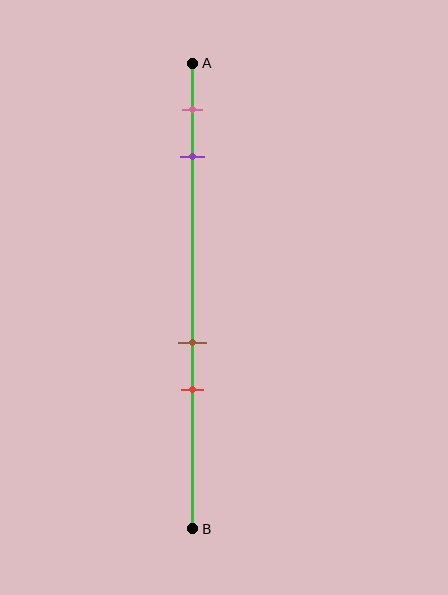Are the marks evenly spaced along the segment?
No, the marks are not evenly spaced.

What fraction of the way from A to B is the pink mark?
The pink mark is approximately 10% (0.1) of the way from A to B.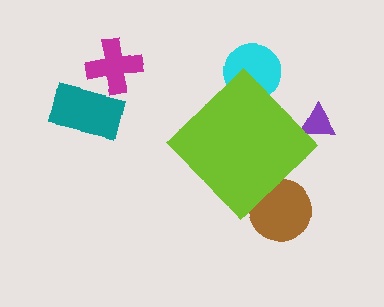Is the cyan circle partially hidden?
Yes, the cyan circle is partially hidden behind the lime diamond.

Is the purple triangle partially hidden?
Yes, the purple triangle is partially hidden behind the lime diamond.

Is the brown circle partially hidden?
Yes, the brown circle is partially hidden behind the lime diamond.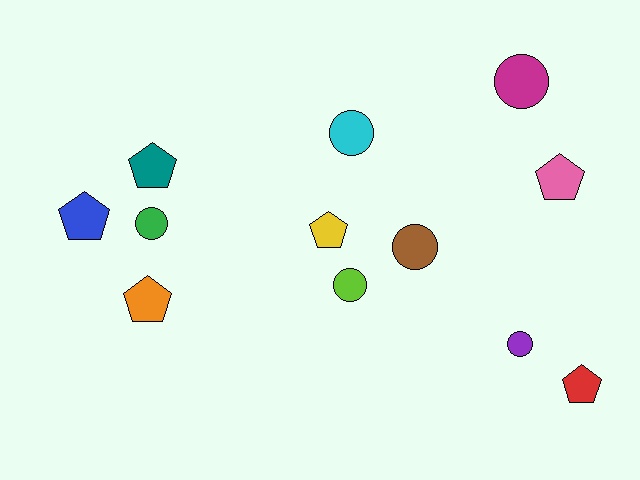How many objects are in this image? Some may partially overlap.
There are 12 objects.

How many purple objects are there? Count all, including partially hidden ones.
There is 1 purple object.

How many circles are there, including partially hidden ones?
There are 6 circles.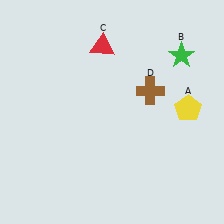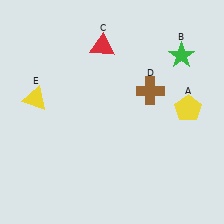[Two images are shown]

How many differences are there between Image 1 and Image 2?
There is 1 difference between the two images.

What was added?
A yellow triangle (E) was added in Image 2.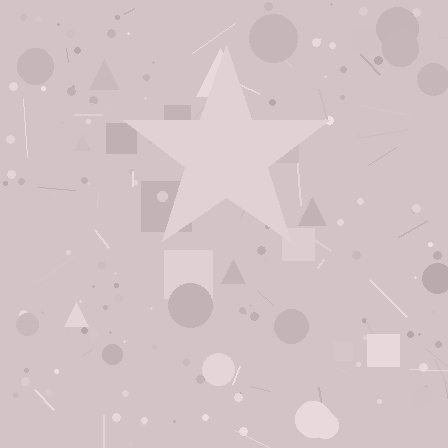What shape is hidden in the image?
A star is hidden in the image.